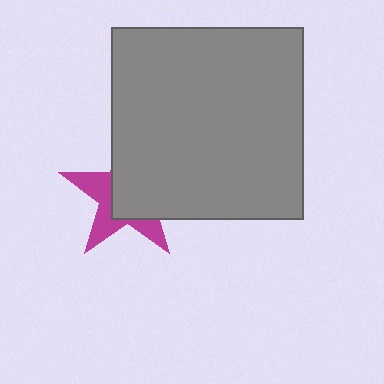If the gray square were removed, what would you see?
You would see the complete magenta star.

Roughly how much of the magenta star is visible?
A small part of it is visible (roughly 42%).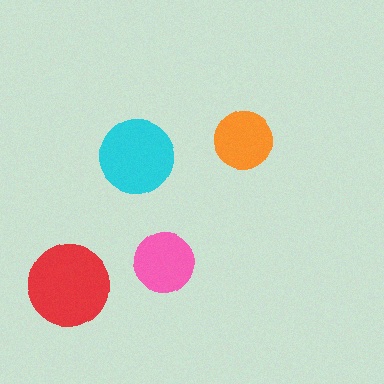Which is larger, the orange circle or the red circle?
The red one.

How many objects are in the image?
There are 4 objects in the image.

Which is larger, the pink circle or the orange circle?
The pink one.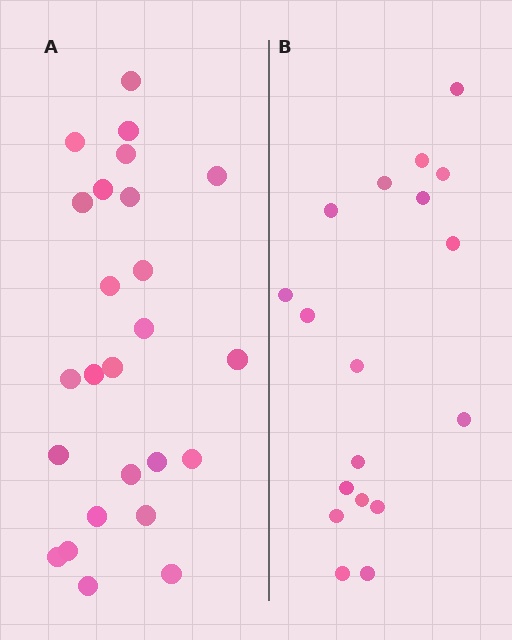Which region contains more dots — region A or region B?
Region A (the left region) has more dots.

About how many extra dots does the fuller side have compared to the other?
Region A has roughly 8 or so more dots than region B.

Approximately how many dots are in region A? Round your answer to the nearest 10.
About 20 dots. (The exact count is 25, which rounds to 20.)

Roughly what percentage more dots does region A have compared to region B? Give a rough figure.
About 40% more.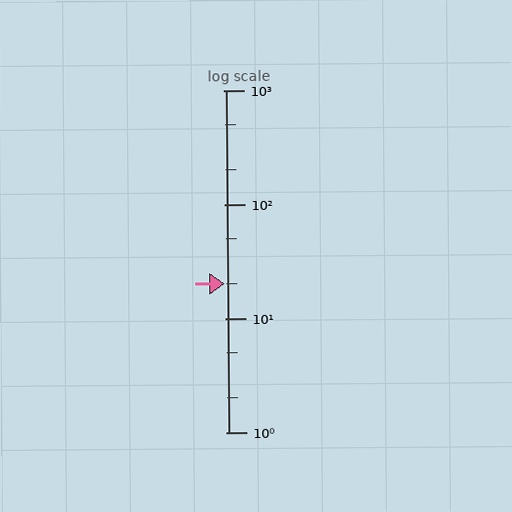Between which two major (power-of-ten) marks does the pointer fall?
The pointer is between 10 and 100.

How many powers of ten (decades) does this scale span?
The scale spans 3 decades, from 1 to 1000.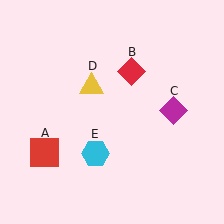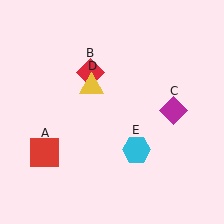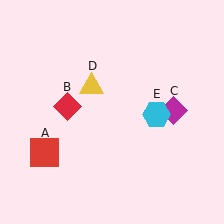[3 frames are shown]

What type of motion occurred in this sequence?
The red diamond (object B), cyan hexagon (object E) rotated counterclockwise around the center of the scene.